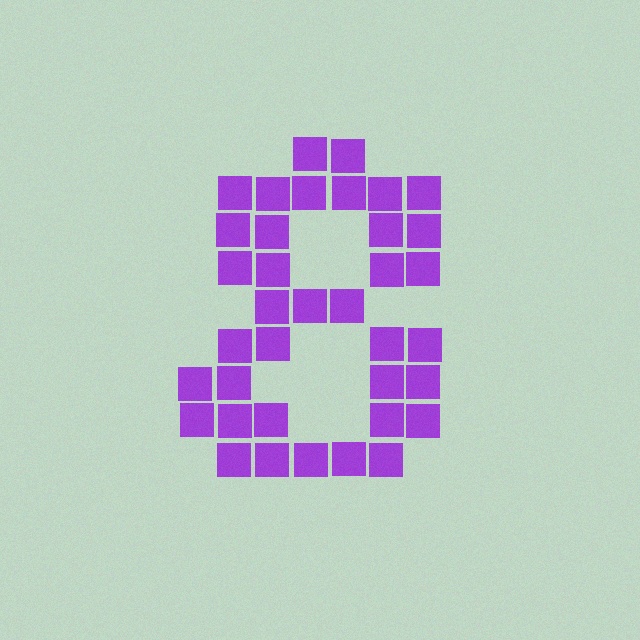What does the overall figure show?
The overall figure shows the digit 8.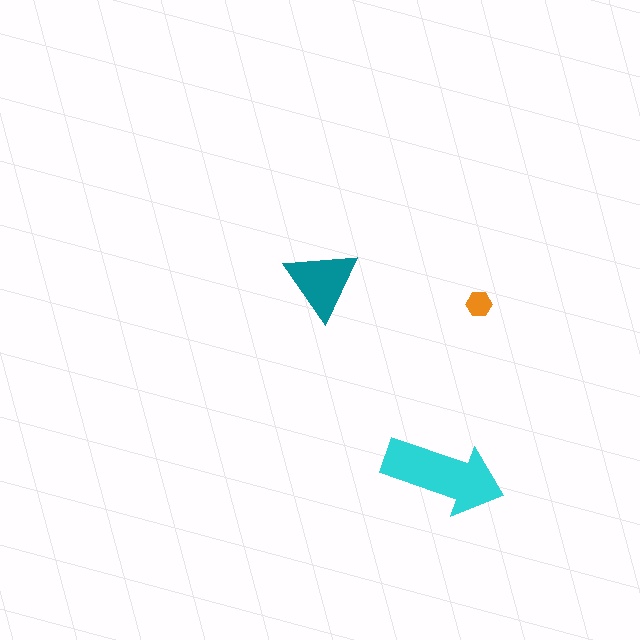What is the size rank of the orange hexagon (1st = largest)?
3rd.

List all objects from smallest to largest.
The orange hexagon, the teal triangle, the cyan arrow.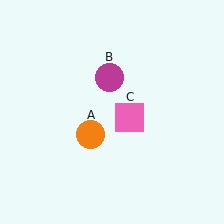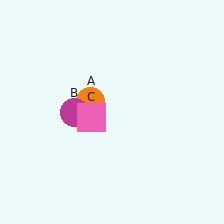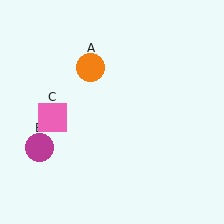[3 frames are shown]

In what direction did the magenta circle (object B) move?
The magenta circle (object B) moved down and to the left.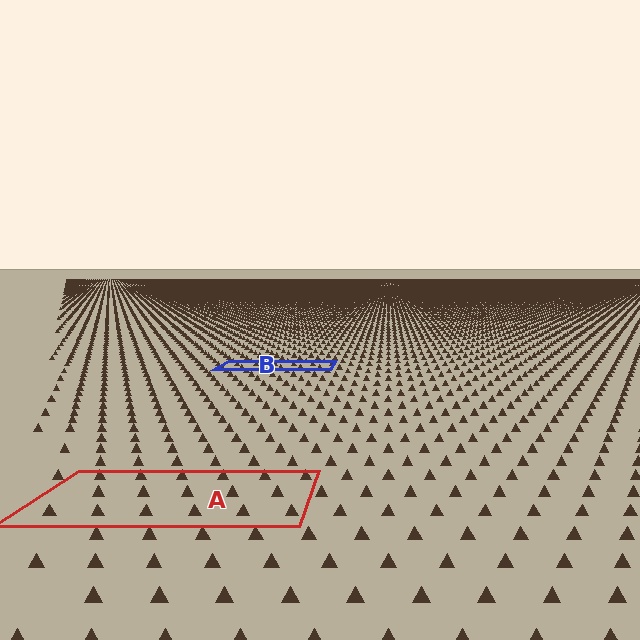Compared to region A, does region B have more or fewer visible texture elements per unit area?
Region B has more texture elements per unit area — they are packed more densely because it is farther away.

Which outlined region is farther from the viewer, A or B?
Region B is farther from the viewer — the texture elements inside it appear smaller and more densely packed.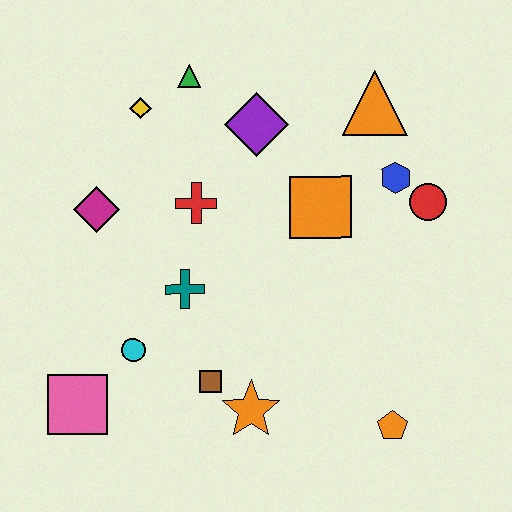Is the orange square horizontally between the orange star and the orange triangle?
Yes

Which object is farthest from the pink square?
The orange triangle is farthest from the pink square.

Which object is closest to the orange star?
The brown square is closest to the orange star.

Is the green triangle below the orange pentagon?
No